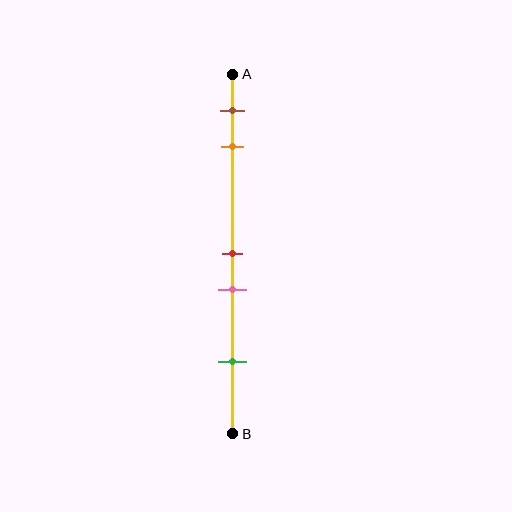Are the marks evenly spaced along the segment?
No, the marks are not evenly spaced.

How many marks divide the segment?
There are 5 marks dividing the segment.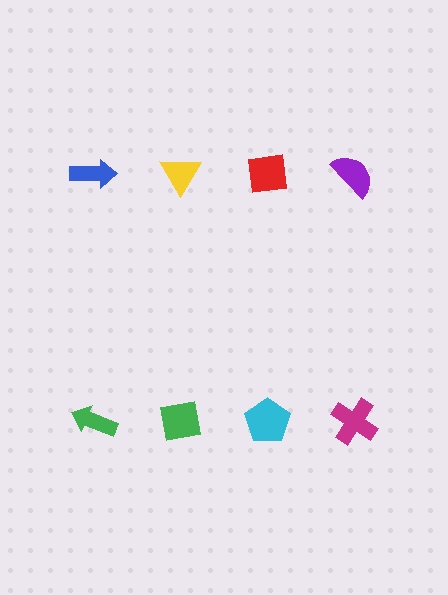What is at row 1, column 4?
A purple semicircle.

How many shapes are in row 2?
4 shapes.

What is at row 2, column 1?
A green arrow.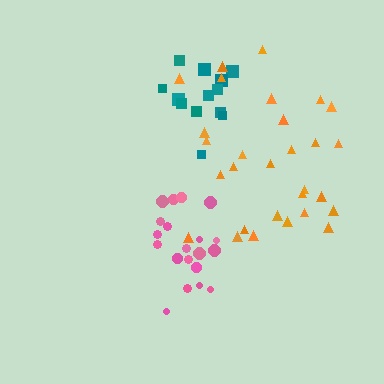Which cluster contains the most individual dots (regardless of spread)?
Orange (29).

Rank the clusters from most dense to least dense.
teal, pink, orange.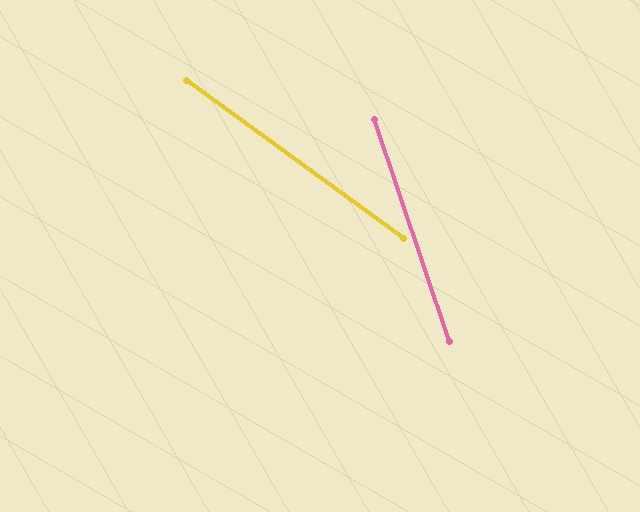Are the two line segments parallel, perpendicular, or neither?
Neither parallel nor perpendicular — they differ by about 35°.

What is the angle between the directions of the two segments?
Approximately 35 degrees.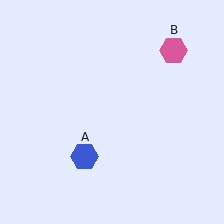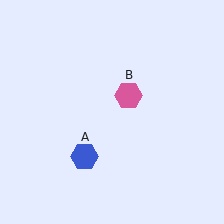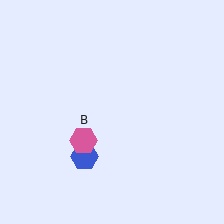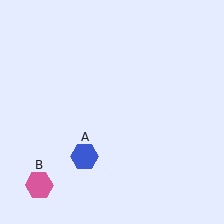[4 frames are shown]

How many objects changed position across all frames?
1 object changed position: pink hexagon (object B).